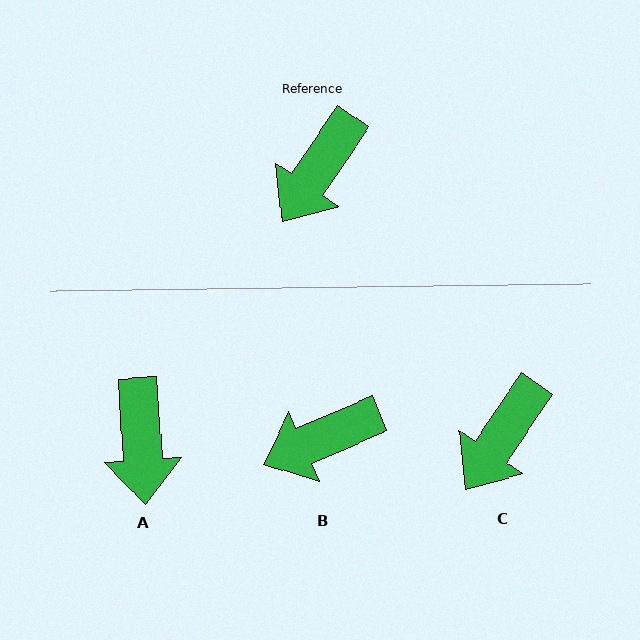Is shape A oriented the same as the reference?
No, it is off by about 38 degrees.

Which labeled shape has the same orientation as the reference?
C.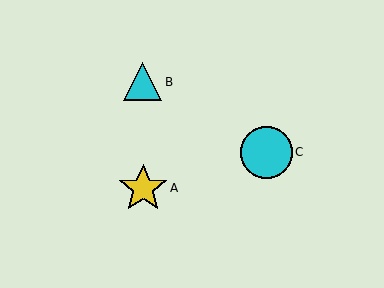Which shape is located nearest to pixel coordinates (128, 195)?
The yellow star (labeled A) at (143, 188) is nearest to that location.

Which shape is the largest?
The cyan circle (labeled C) is the largest.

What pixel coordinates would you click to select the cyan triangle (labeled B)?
Click at (143, 82) to select the cyan triangle B.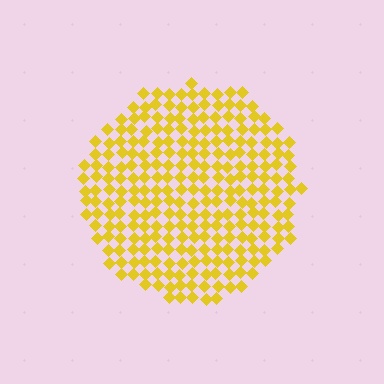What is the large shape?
The large shape is a circle.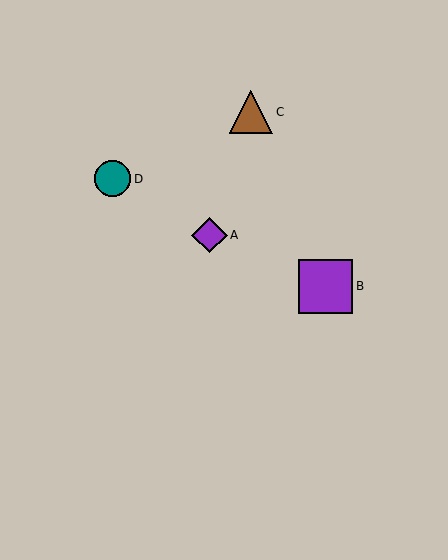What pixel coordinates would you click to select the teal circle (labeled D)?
Click at (113, 179) to select the teal circle D.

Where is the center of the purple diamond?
The center of the purple diamond is at (209, 235).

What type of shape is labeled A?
Shape A is a purple diamond.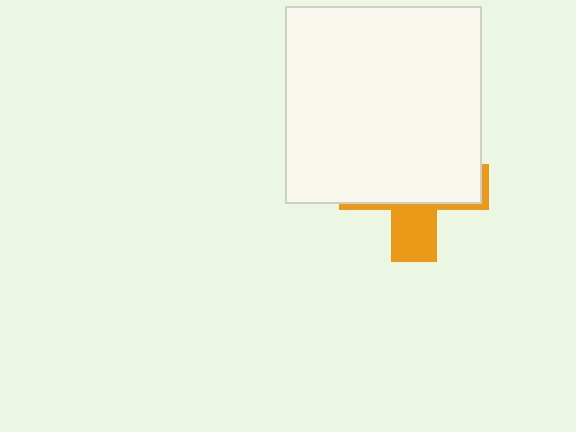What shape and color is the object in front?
The object in front is a white square.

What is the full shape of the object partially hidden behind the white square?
The partially hidden object is an orange cross.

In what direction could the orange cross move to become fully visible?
The orange cross could move down. That would shift it out from behind the white square entirely.